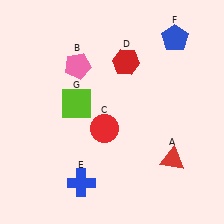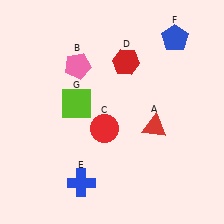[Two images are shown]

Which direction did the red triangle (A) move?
The red triangle (A) moved up.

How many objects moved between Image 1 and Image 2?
1 object moved between the two images.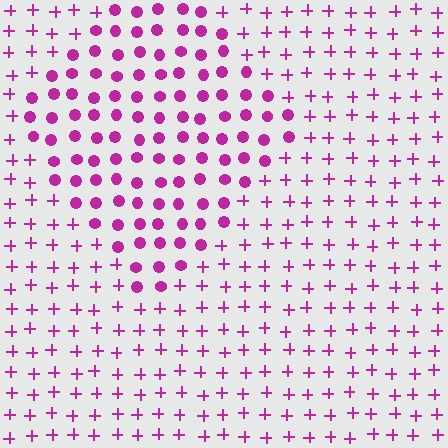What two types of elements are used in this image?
The image uses circles inside the diamond region and plus signs outside it.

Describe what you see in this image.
The image is filled with small magenta elements arranged in a uniform grid. A diamond-shaped region contains circles, while the surrounding area contains plus signs. The boundary is defined purely by the change in element shape.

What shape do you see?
I see a diamond.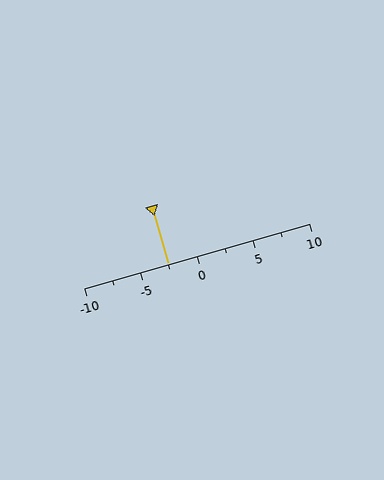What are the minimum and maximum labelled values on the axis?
The axis runs from -10 to 10.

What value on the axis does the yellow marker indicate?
The marker indicates approximately -2.5.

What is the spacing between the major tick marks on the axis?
The major ticks are spaced 5 apart.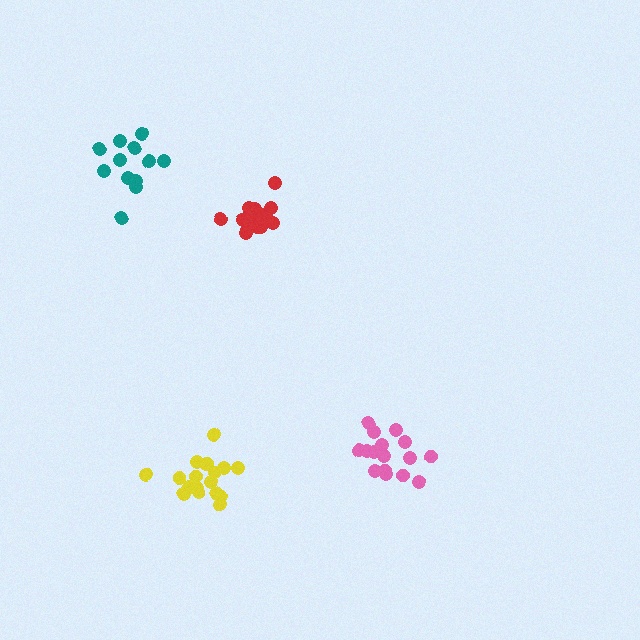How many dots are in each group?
Group 1: 16 dots, Group 2: 18 dots, Group 3: 13 dots, Group 4: 18 dots (65 total).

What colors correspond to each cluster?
The clusters are colored: pink, yellow, teal, red.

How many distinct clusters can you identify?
There are 4 distinct clusters.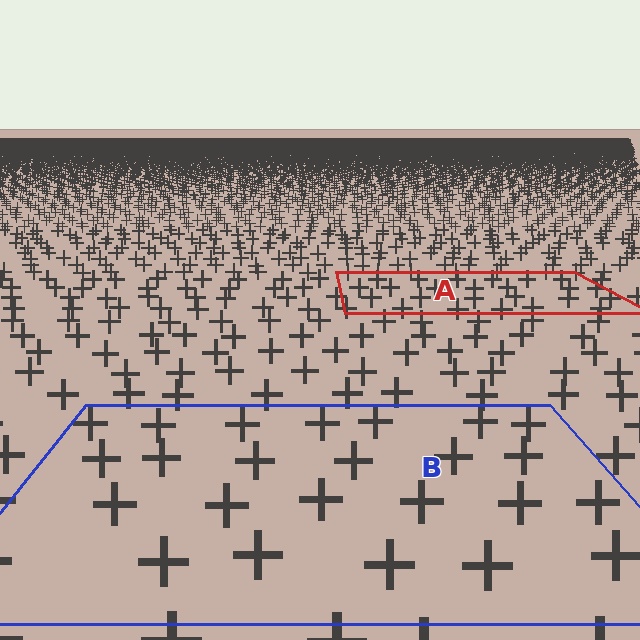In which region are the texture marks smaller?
The texture marks are smaller in region A, because it is farther away.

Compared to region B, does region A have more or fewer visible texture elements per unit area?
Region A has more texture elements per unit area — they are packed more densely because it is farther away.